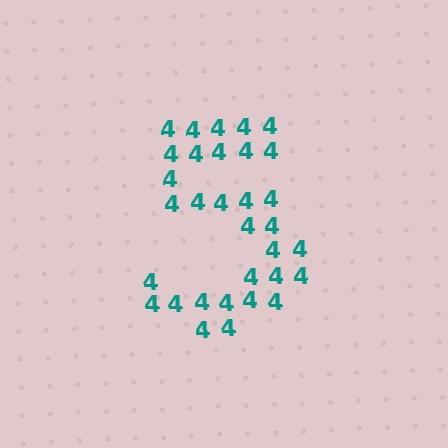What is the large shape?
The large shape is the digit 5.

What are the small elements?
The small elements are digit 4's.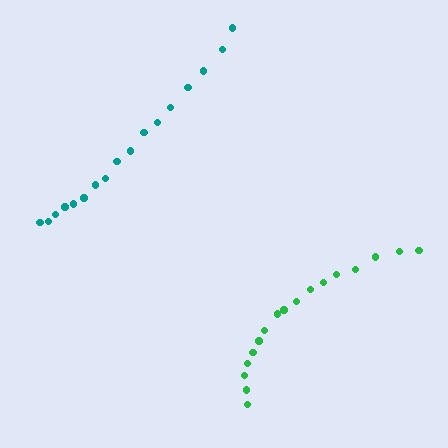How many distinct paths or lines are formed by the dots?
There are 2 distinct paths.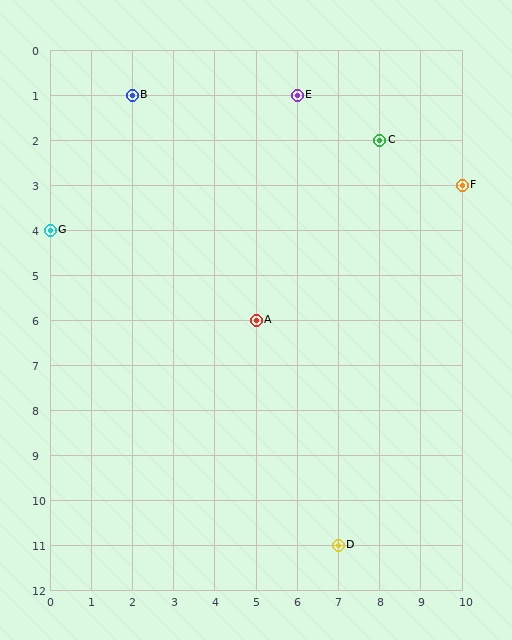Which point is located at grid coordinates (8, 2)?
Point C is at (8, 2).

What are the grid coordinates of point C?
Point C is at grid coordinates (8, 2).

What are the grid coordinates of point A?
Point A is at grid coordinates (5, 6).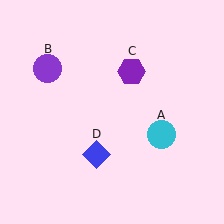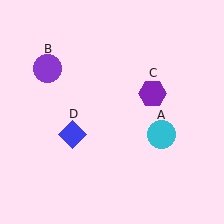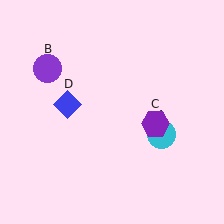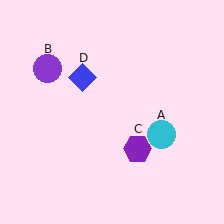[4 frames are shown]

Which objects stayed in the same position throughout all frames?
Cyan circle (object A) and purple circle (object B) remained stationary.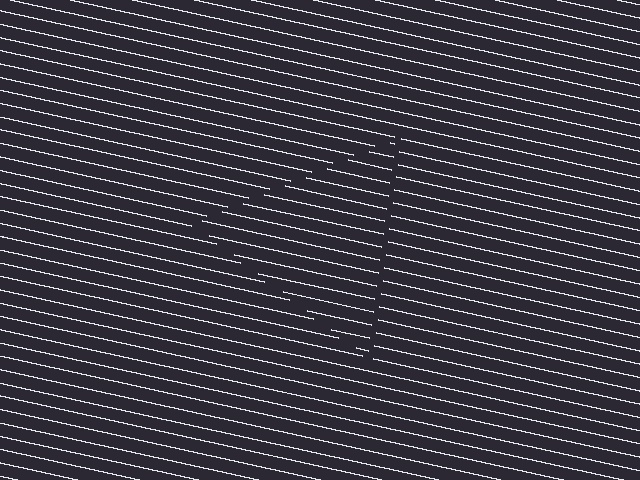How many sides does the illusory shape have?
3 sides — the line-ends trace a triangle.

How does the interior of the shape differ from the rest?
The interior of the shape contains the same grating, shifted by half a period — the contour is defined by the phase discontinuity where line-ends from the inner and outer gratings abut.